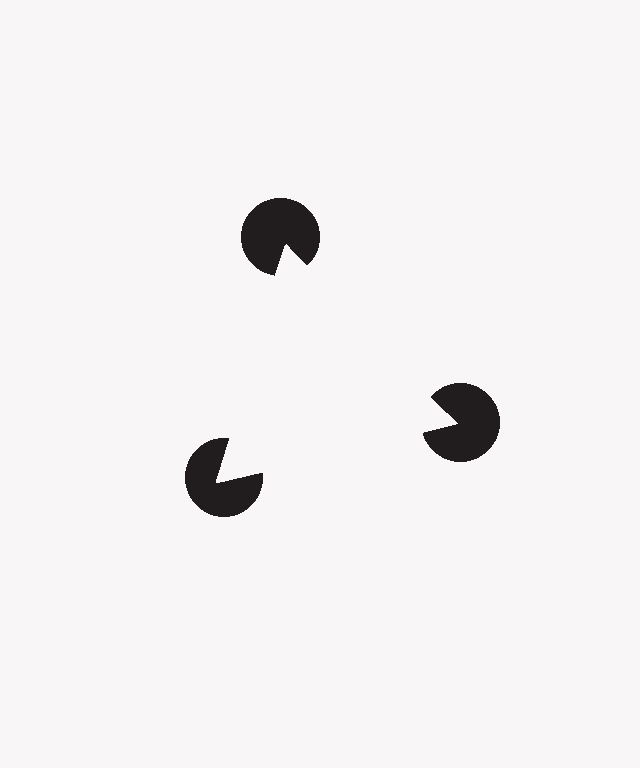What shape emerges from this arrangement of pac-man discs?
An illusory triangle — its edges are inferred from the aligned wedge cuts in the pac-man discs, not physically drawn.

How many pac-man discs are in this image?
There are 3 — one at each vertex of the illusory triangle.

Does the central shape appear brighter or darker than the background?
It typically appears slightly brighter than the background, even though no actual brightness change is drawn.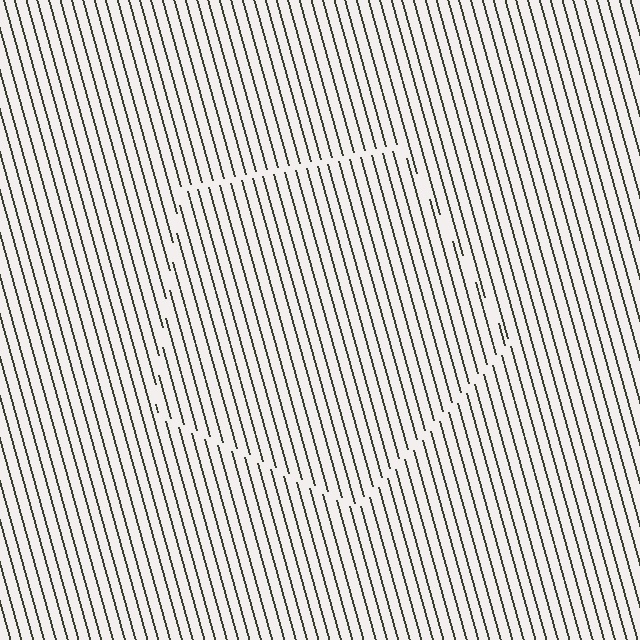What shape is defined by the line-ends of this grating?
An illusory pentagon. The interior of the shape contains the same grating, shifted by half a period — the contour is defined by the phase discontinuity where line-ends from the inner and outer gratings abut.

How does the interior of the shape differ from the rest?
The interior of the shape contains the same grating, shifted by half a period — the contour is defined by the phase discontinuity where line-ends from the inner and outer gratings abut.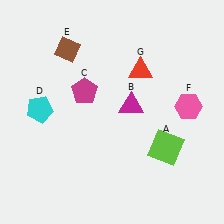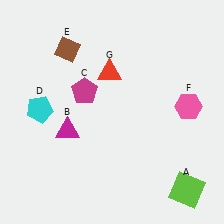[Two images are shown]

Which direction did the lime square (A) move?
The lime square (A) moved down.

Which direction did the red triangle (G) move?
The red triangle (G) moved left.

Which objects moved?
The objects that moved are: the lime square (A), the magenta triangle (B), the red triangle (G).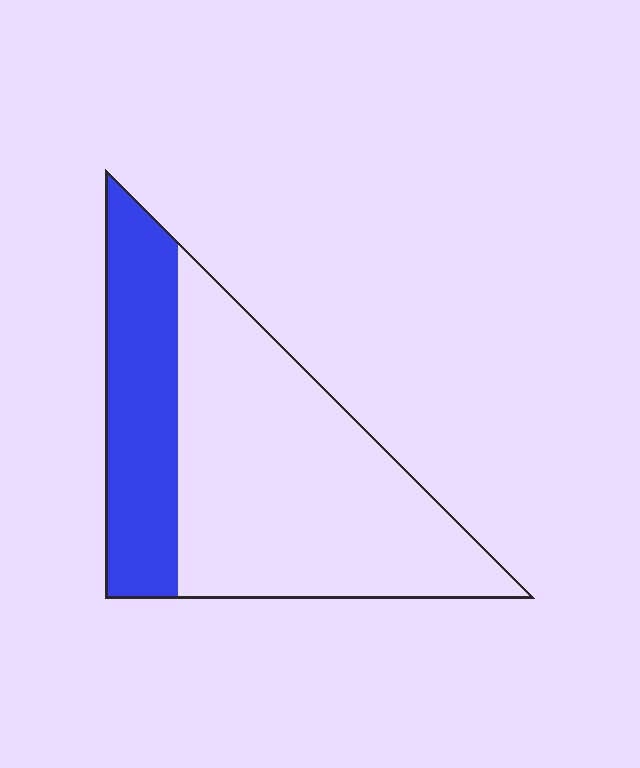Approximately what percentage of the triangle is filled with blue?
Approximately 30%.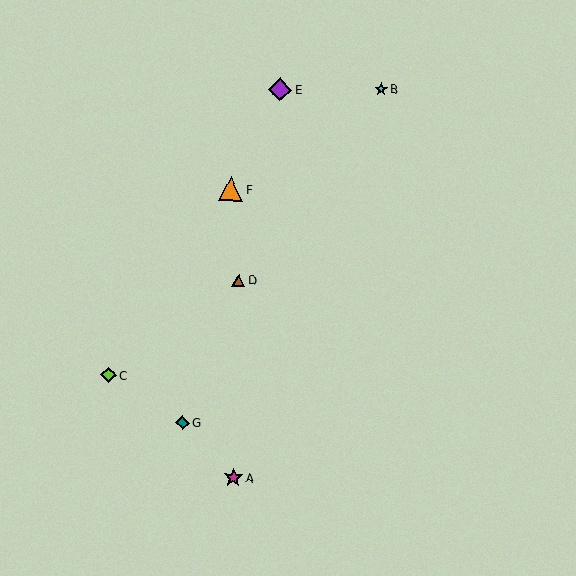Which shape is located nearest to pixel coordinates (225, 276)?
The brown triangle (labeled D) at (239, 280) is nearest to that location.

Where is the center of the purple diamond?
The center of the purple diamond is at (280, 90).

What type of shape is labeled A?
Shape A is a magenta star.